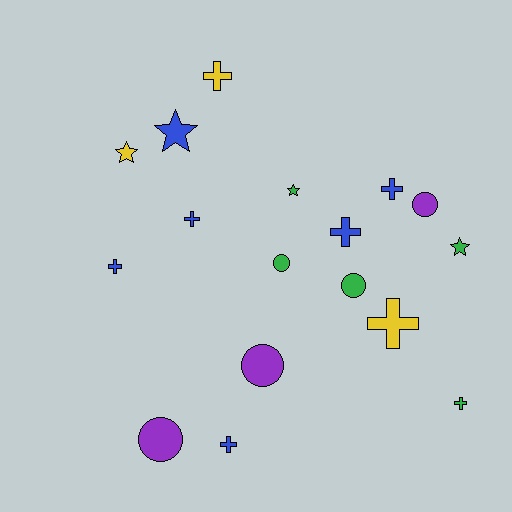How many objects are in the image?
There are 17 objects.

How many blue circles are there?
There are no blue circles.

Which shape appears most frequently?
Cross, with 8 objects.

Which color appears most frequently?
Blue, with 6 objects.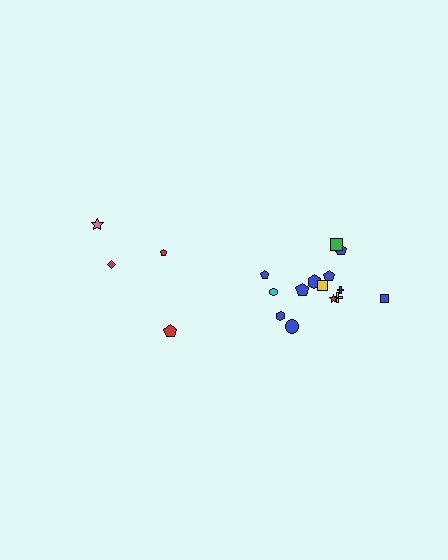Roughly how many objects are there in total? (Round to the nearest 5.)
Roughly 20 objects in total.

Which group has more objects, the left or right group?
The right group.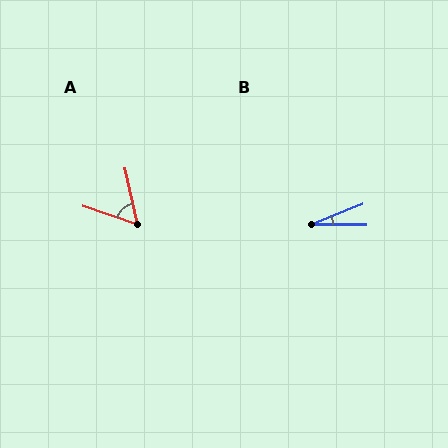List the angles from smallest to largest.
B (22°), A (58°).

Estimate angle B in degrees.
Approximately 22 degrees.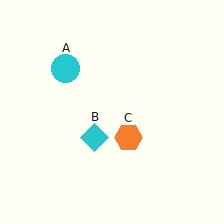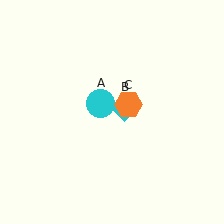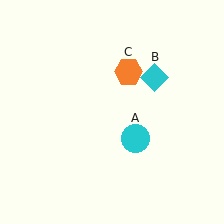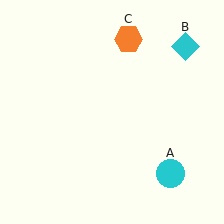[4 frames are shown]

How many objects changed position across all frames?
3 objects changed position: cyan circle (object A), cyan diamond (object B), orange hexagon (object C).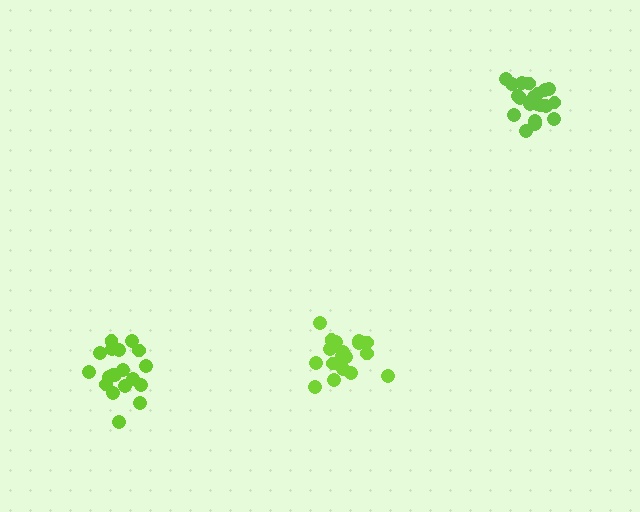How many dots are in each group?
Group 1: 19 dots, Group 2: 18 dots, Group 3: 20 dots (57 total).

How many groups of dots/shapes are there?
There are 3 groups.